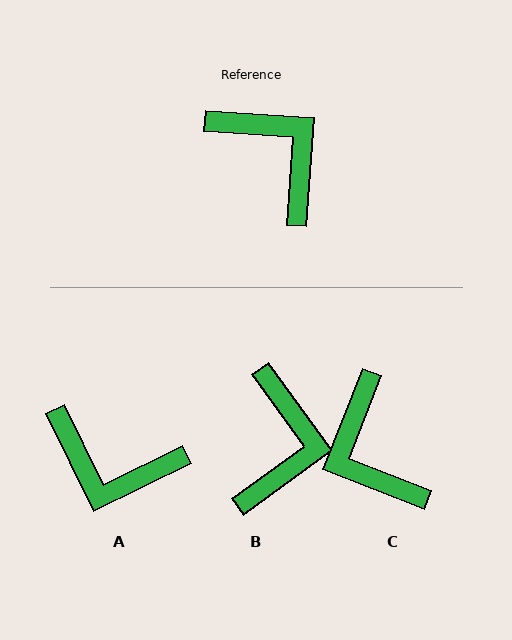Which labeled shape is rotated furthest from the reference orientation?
C, about 163 degrees away.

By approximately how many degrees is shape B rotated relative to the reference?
Approximately 50 degrees clockwise.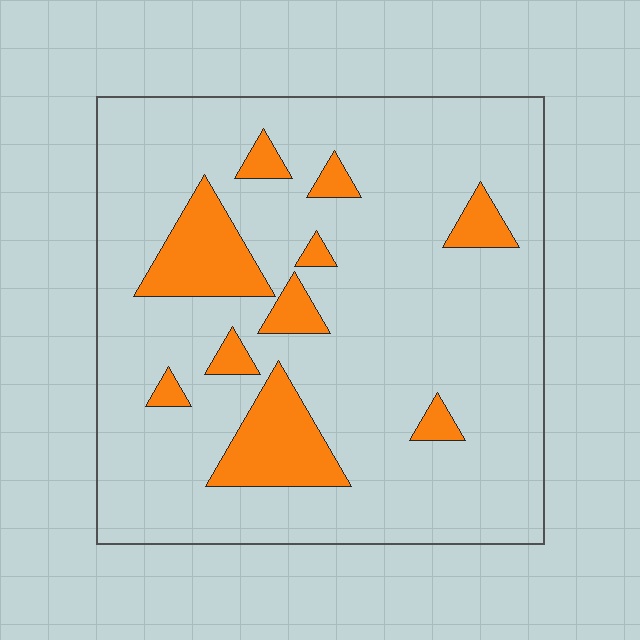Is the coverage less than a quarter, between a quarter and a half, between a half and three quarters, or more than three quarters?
Less than a quarter.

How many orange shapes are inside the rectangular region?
10.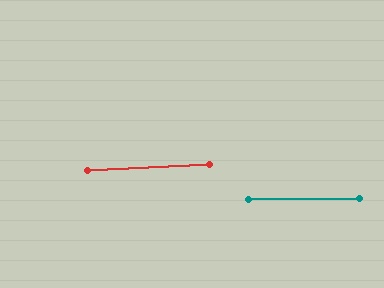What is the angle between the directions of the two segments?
Approximately 2 degrees.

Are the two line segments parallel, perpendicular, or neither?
Parallel — their directions differ by only 1.8°.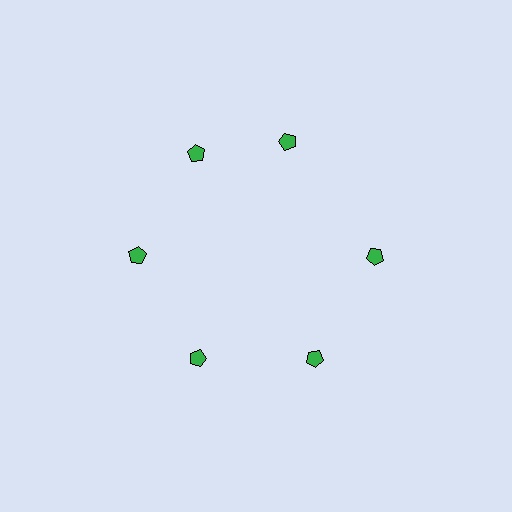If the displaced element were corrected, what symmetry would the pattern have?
It would have 6-fold rotational symmetry — the pattern would map onto itself every 60 degrees.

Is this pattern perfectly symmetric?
No. The 6 green pentagons are arranged in a ring, but one element near the 1 o'clock position is rotated out of alignment along the ring, breaking the 6-fold rotational symmetry.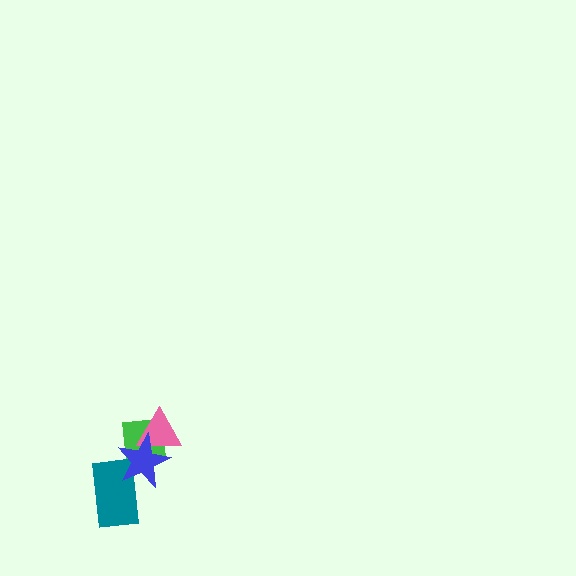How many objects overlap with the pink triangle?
2 objects overlap with the pink triangle.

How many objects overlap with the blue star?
3 objects overlap with the blue star.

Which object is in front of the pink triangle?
The blue star is in front of the pink triangle.